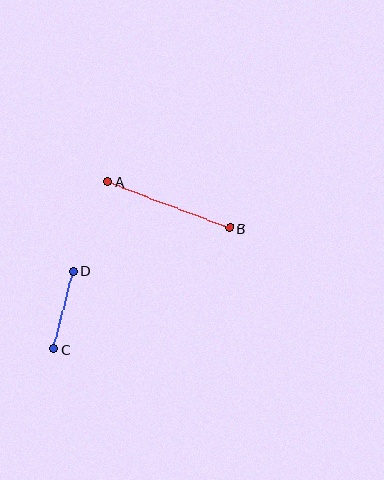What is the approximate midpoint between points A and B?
The midpoint is at approximately (169, 205) pixels.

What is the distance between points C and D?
The distance is approximately 80 pixels.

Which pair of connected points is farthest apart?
Points A and B are farthest apart.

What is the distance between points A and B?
The distance is approximately 130 pixels.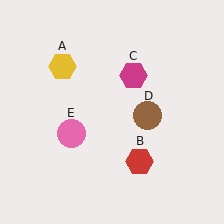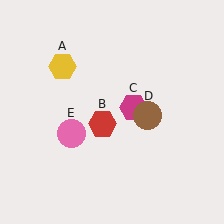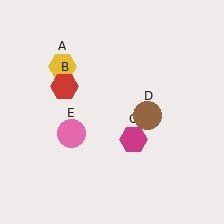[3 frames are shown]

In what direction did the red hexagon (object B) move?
The red hexagon (object B) moved up and to the left.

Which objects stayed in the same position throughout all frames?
Yellow hexagon (object A) and brown circle (object D) and pink circle (object E) remained stationary.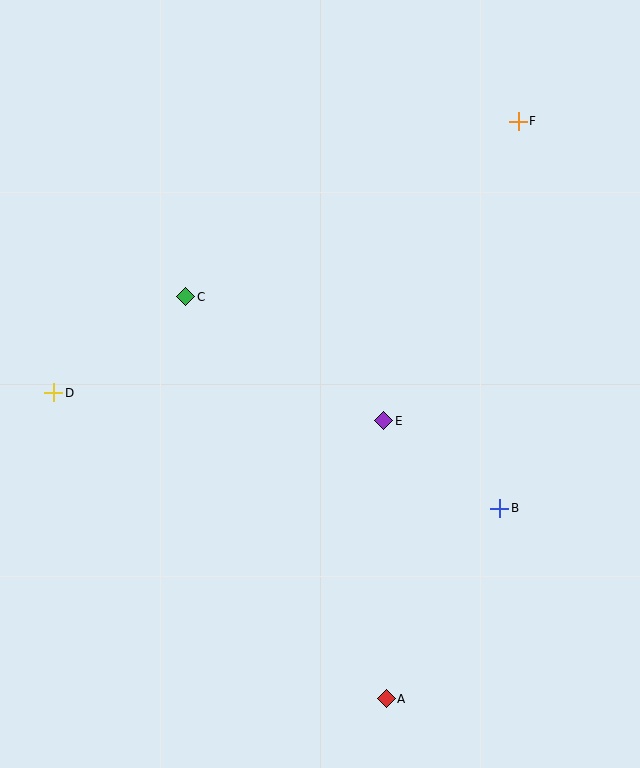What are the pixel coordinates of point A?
Point A is at (386, 699).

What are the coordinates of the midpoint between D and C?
The midpoint between D and C is at (120, 345).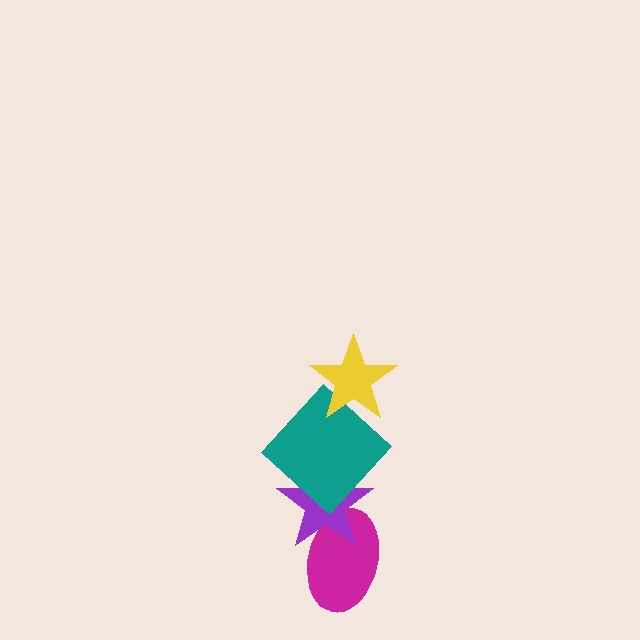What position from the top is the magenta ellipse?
The magenta ellipse is 4th from the top.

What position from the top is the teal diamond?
The teal diamond is 2nd from the top.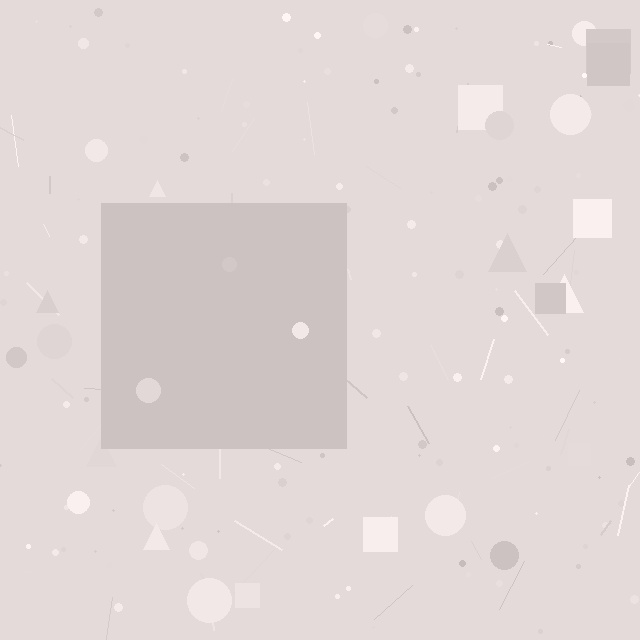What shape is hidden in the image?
A square is hidden in the image.